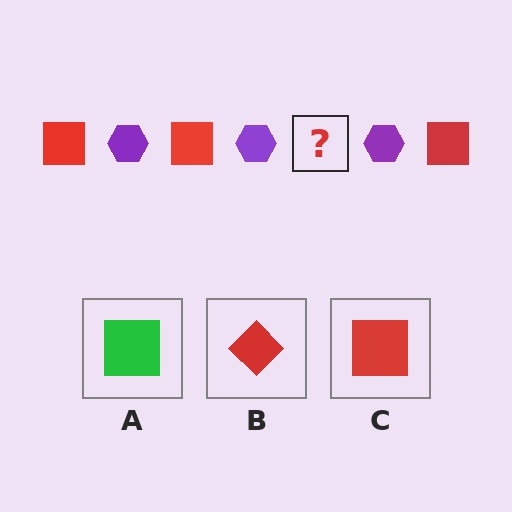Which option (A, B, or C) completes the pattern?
C.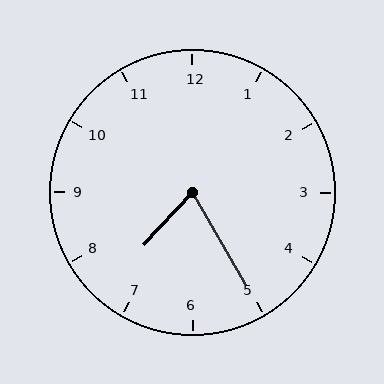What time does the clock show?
7:25.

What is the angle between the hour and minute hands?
Approximately 72 degrees.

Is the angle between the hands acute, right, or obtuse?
It is acute.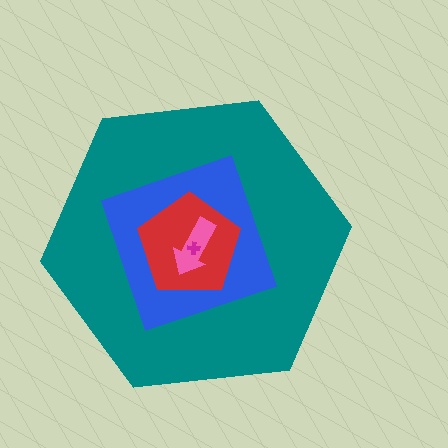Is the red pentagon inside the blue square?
Yes.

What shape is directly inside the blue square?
The red pentagon.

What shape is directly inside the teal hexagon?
The blue square.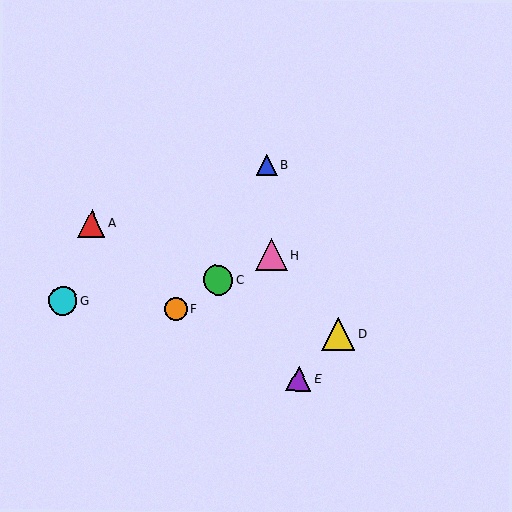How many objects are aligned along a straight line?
3 objects (A, C, D) are aligned along a straight line.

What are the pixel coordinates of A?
Object A is at (91, 223).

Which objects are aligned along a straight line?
Objects A, C, D are aligned along a straight line.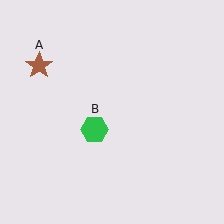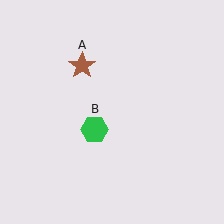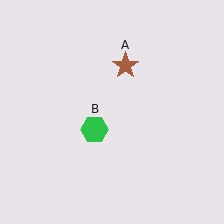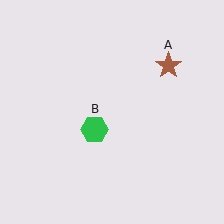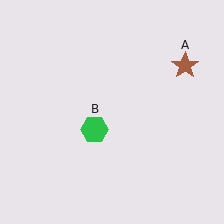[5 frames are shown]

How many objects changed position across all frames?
1 object changed position: brown star (object A).